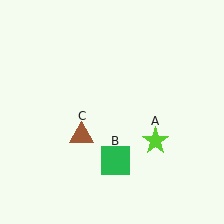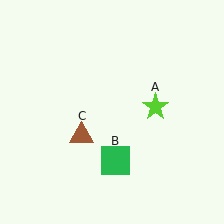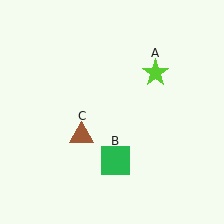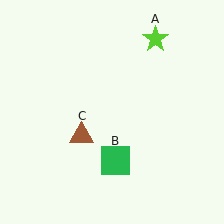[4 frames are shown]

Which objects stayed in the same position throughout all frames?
Green square (object B) and brown triangle (object C) remained stationary.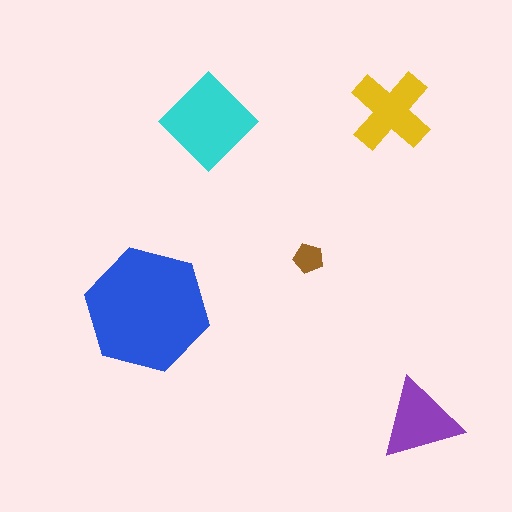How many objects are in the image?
There are 5 objects in the image.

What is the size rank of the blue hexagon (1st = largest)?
1st.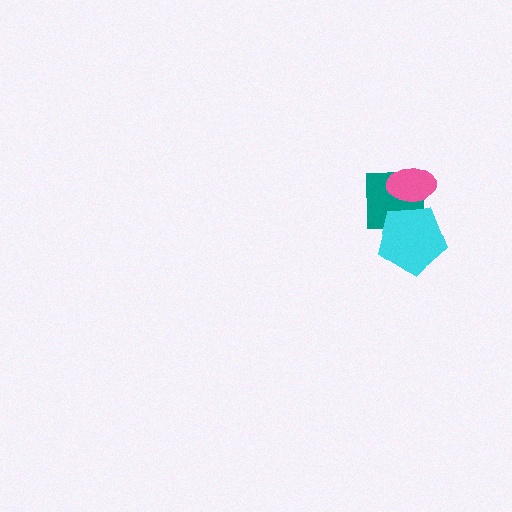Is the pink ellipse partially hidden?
No, no other shape covers it.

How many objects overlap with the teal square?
2 objects overlap with the teal square.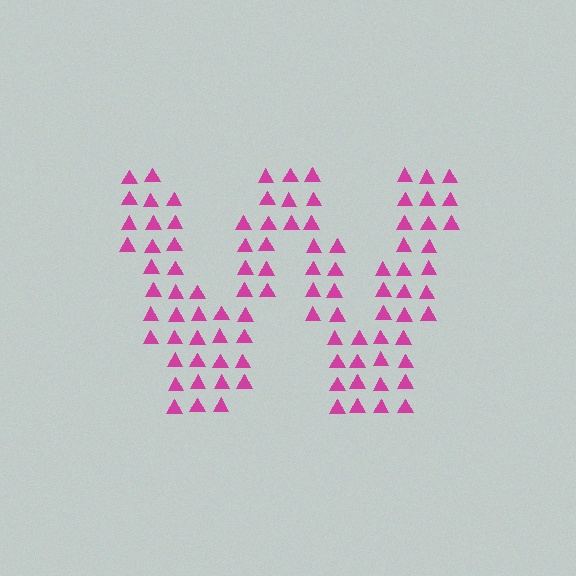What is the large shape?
The large shape is the letter W.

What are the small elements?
The small elements are triangles.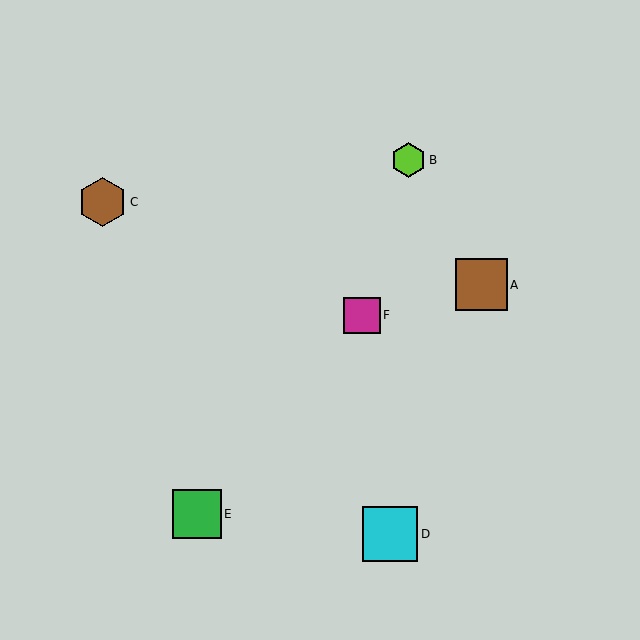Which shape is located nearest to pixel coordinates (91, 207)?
The brown hexagon (labeled C) at (102, 202) is nearest to that location.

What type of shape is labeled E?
Shape E is a green square.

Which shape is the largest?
The cyan square (labeled D) is the largest.